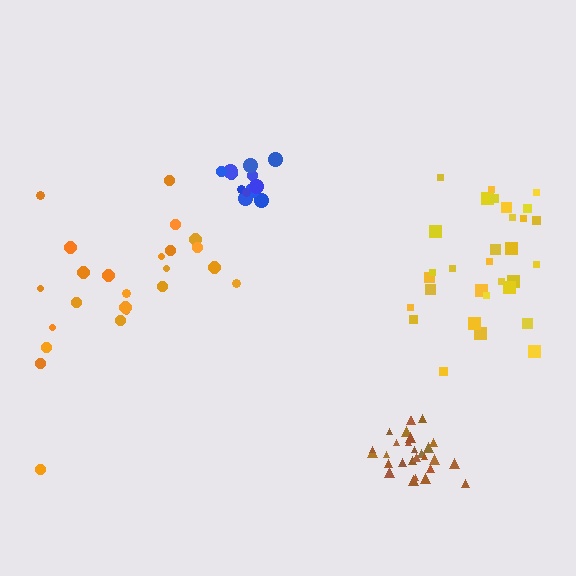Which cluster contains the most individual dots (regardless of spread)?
Yellow (32).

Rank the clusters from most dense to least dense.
brown, blue, yellow, orange.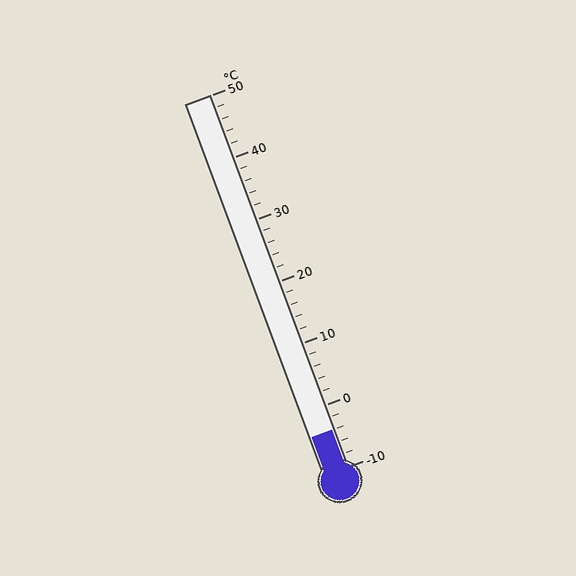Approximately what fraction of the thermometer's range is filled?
The thermometer is filled to approximately 10% of its range.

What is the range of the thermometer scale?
The thermometer scale ranges from -10°C to 50°C.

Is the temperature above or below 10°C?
The temperature is below 10°C.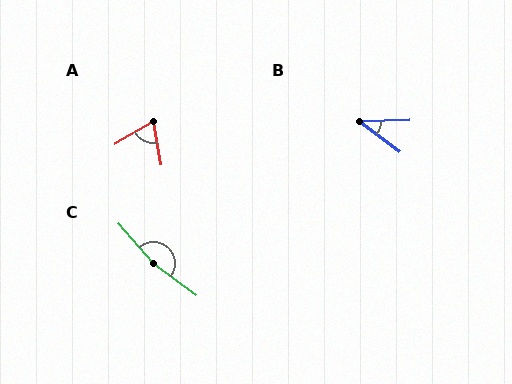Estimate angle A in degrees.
Approximately 70 degrees.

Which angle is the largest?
C, at approximately 167 degrees.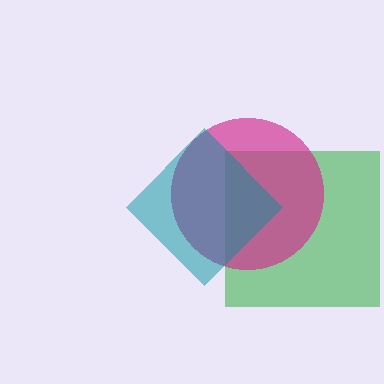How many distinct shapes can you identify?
There are 3 distinct shapes: a green square, a magenta circle, a teal diamond.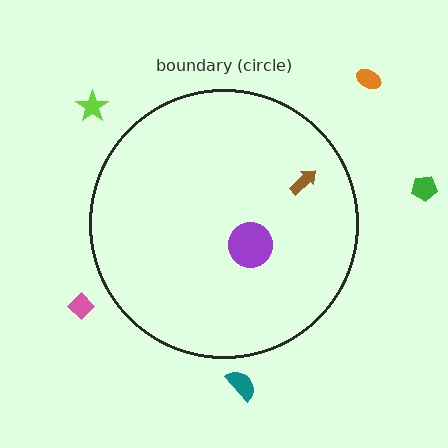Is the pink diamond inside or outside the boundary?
Outside.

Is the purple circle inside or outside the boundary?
Inside.